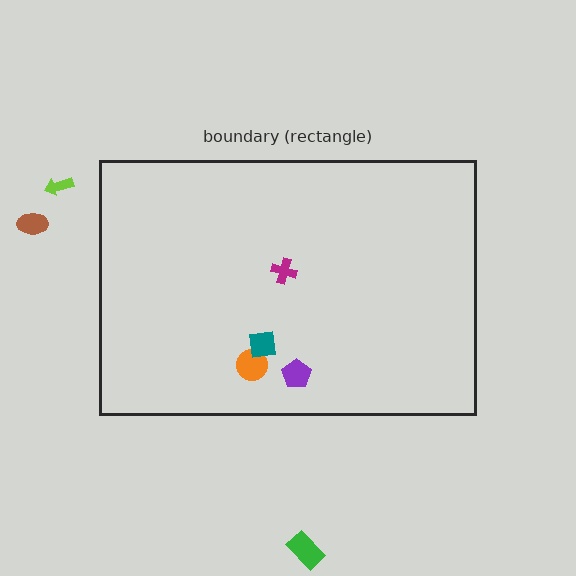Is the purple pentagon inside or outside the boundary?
Inside.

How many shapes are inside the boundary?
4 inside, 3 outside.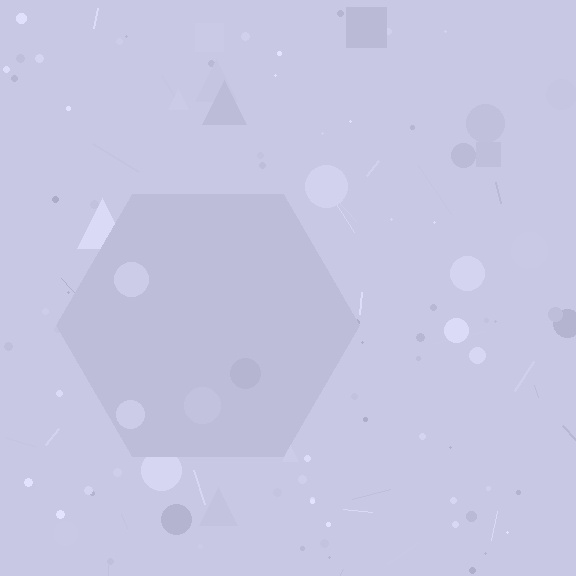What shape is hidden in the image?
A hexagon is hidden in the image.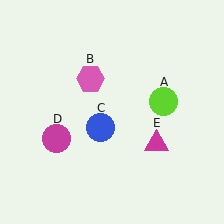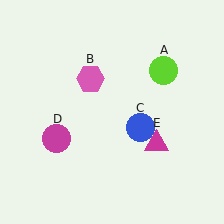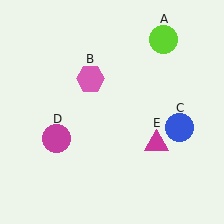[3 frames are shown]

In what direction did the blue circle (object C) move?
The blue circle (object C) moved right.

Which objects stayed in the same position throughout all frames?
Pink hexagon (object B) and magenta circle (object D) and magenta triangle (object E) remained stationary.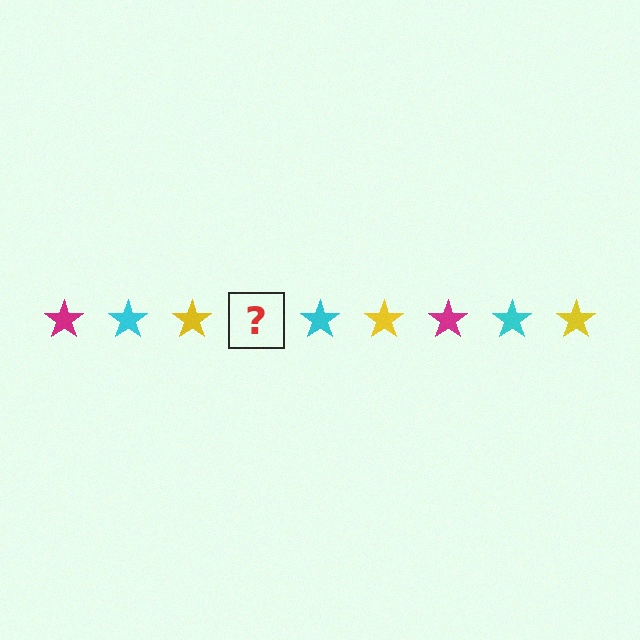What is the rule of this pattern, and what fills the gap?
The rule is that the pattern cycles through magenta, cyan, yellow stars. The gap should be filled with a magenta star.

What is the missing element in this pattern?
The missing element is a magenta star.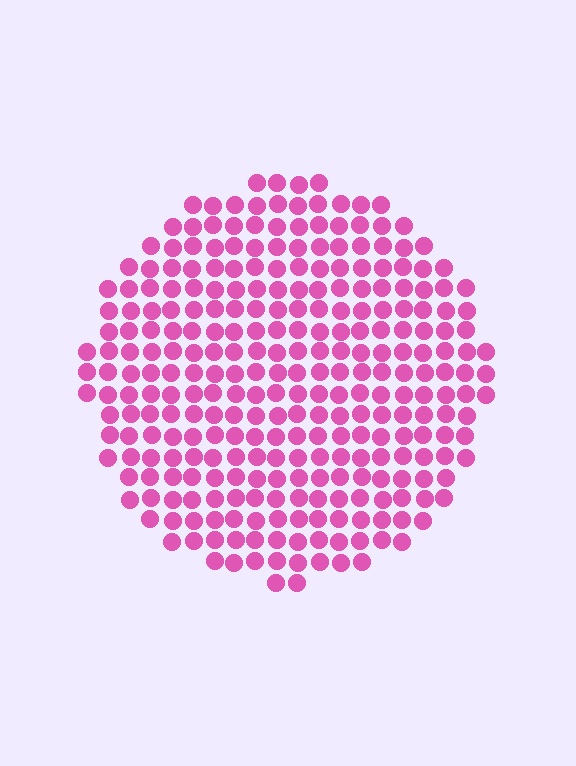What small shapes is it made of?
It is made of small circles.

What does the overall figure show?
The overall figure shows a circle.